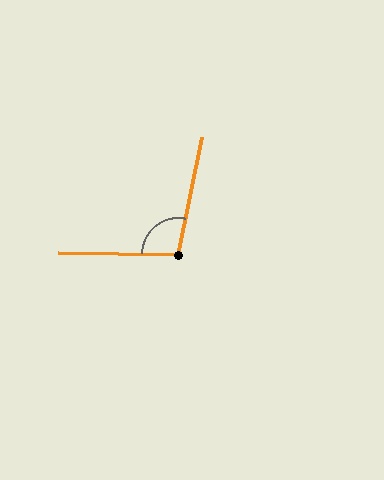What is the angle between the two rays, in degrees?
Approximately 100 degrees.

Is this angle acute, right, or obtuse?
It is obtuse.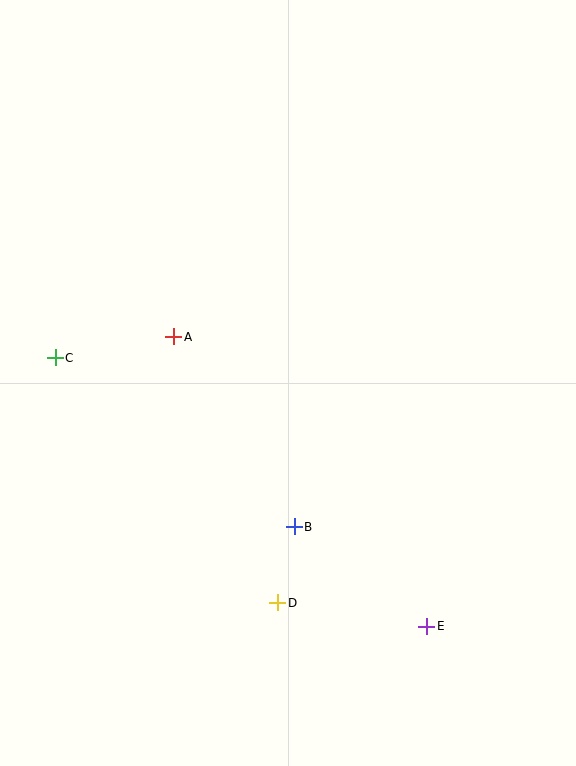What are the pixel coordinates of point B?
Point B is at (294, 527).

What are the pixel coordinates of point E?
Point E is at (427, 626).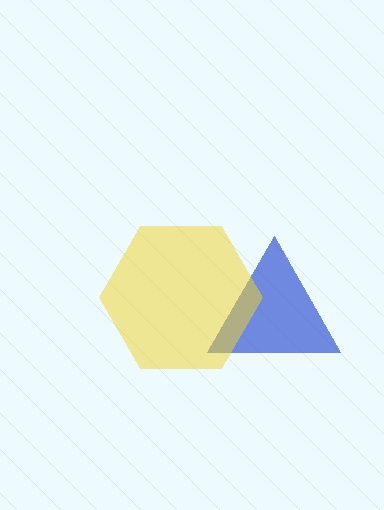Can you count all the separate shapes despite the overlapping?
Yes, there are 2 separate shapes.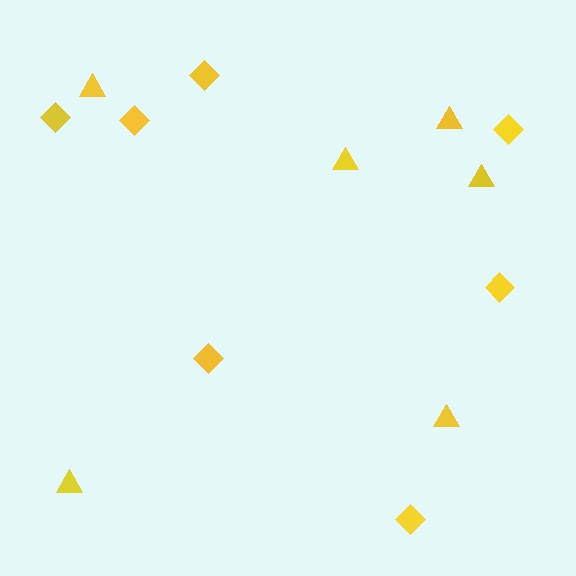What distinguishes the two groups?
There are 2 groups: one group of diamonds (7) and one group of triangles (6).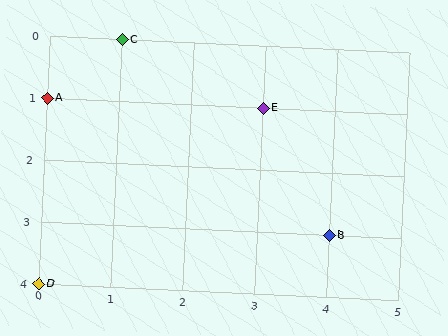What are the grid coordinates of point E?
Point E is at grid coordinates (3, 1).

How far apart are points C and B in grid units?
Points C and B are 3 columns and 3 rows apart (about 4.2 grid units diagonally).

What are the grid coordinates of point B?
Point B is at grid coordinates (4, 3).